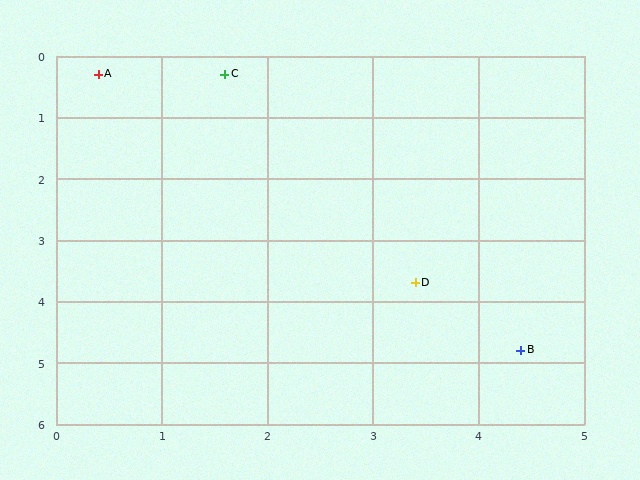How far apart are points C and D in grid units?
Points C and D are about 3.8 grid units apart.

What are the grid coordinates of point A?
Point A is at approximately (0.4, 0.3).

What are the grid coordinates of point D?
Point D is at approximately (3.4, 3.7).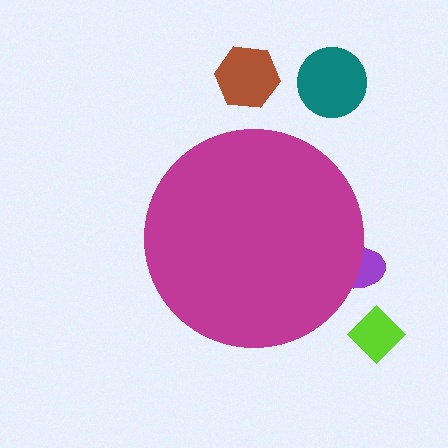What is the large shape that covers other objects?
A magenta circle.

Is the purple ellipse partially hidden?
Yes, the purple ellipse is partially hidden behind the magenta circle.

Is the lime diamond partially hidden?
No, the lime diamond is fully visible.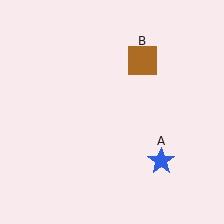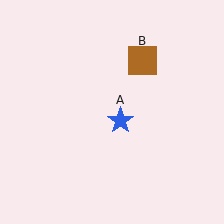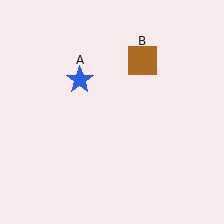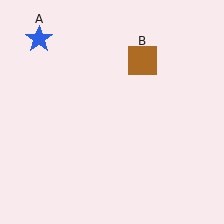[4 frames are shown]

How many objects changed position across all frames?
1 object changed position: blue star (object A).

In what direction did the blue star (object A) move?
The blue star (object A) moved up and to the left.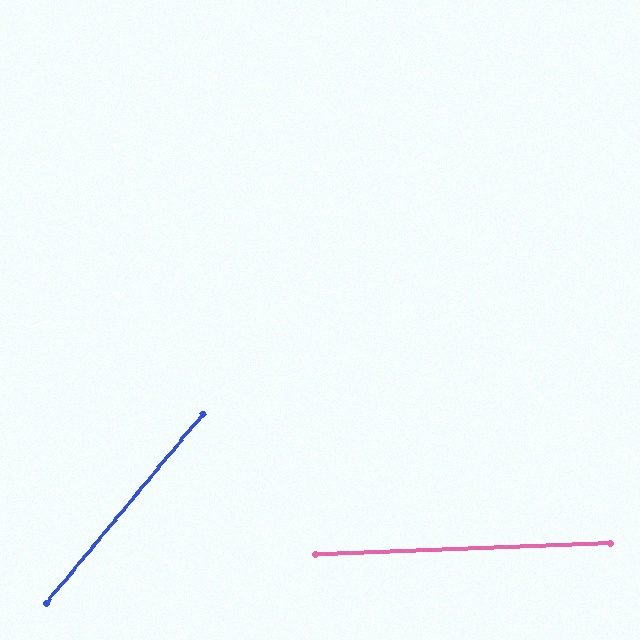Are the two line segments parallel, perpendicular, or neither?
Neither parallel nor perpendicular — they differ by about 48°.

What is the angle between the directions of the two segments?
Approximately 48 degrees.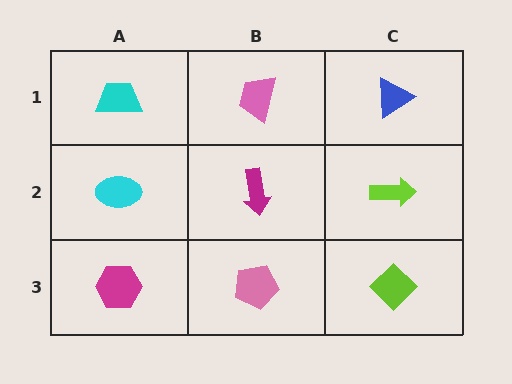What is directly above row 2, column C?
A blue triangle.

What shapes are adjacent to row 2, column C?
A blue triangle (row 1, column C), a lime diamond (row 3, column C), a magenta arrow (row 2, column B).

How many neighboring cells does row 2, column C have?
3.